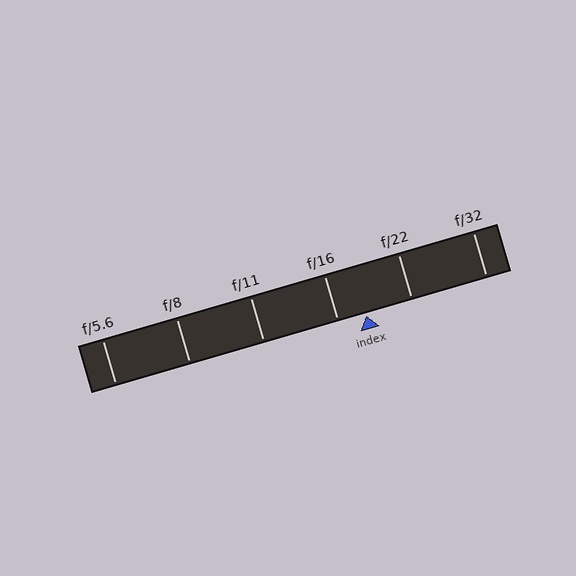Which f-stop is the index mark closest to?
The index mark is closest to f/16.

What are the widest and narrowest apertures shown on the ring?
The widest aperture shown is f/5.6 and the narrowest is f/32.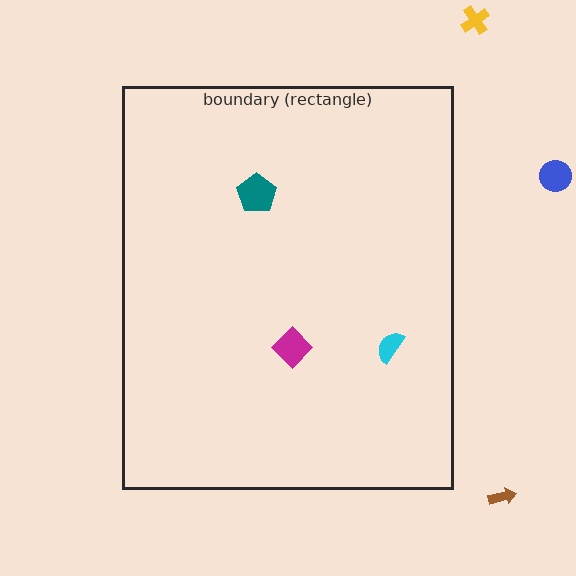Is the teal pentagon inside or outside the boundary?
Inside.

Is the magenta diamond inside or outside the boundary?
Inside.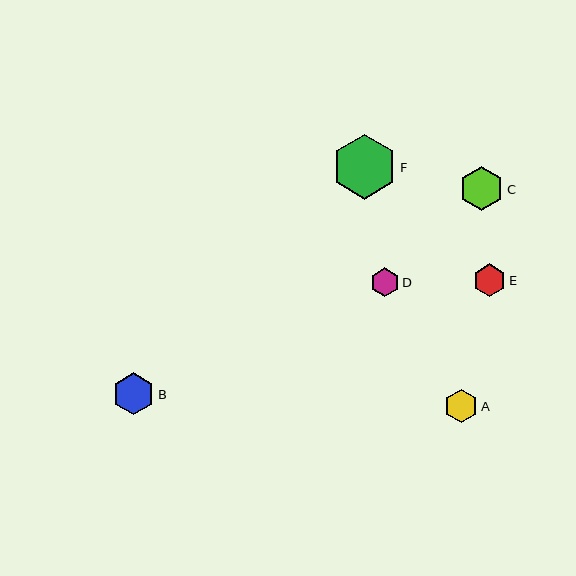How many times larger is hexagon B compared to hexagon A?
Hexagon B is approximately 1.3 times the size of hexagon A.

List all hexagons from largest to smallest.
From largest to smallest: F, C, B, E, A, D.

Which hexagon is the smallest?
Hexagon D is the smallest with a size of approximately 29 pixels.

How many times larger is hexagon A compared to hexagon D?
Hexagon A is approximately 1.1 times the size of hexagon D.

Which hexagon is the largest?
Hexagon F is the largest with a size of approximately 65 pixels.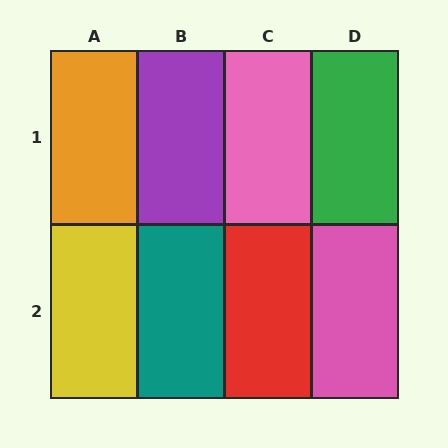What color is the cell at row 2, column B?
Teal.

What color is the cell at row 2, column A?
Yellow.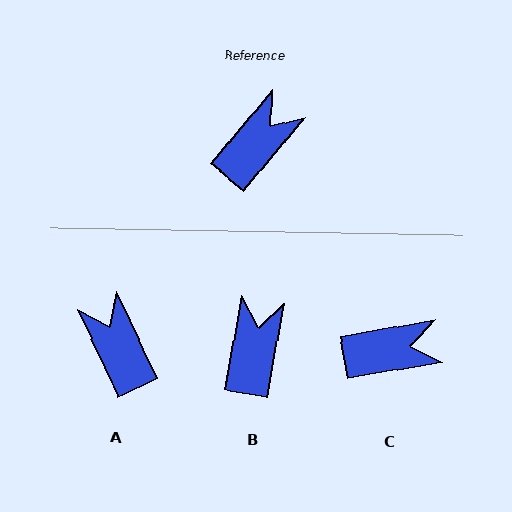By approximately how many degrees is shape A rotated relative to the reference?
Approximately 65 degrees counter-clockwise.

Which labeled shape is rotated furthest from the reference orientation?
A, about 65 degrees away.